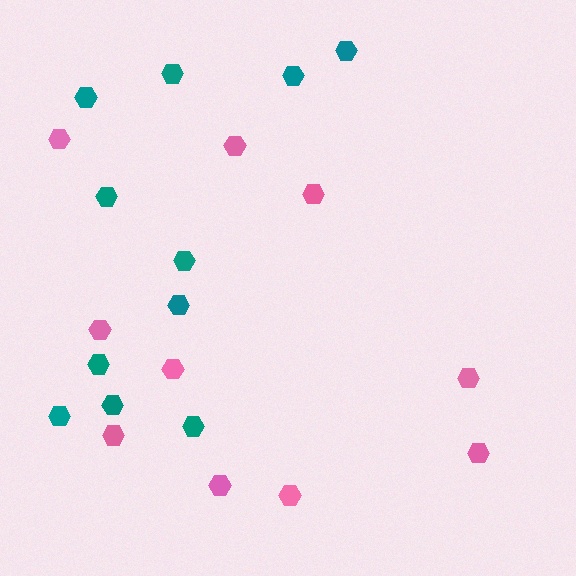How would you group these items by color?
There are 2 groups: one group of pink hexagons (10) and one group of teal hexagons (11).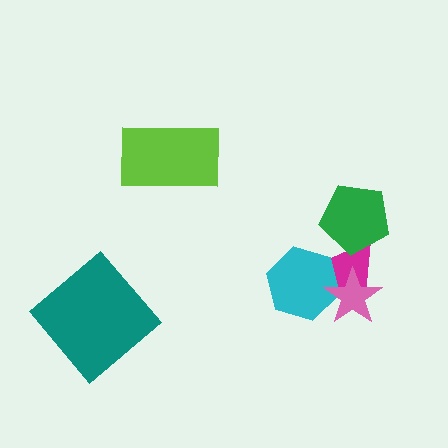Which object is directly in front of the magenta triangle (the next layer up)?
The cyan hexagon is directly in front of the magenta triangle.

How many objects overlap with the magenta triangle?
3 objects overlap with the magenta triangle.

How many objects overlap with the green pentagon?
1 object overlaps with the green pentagon.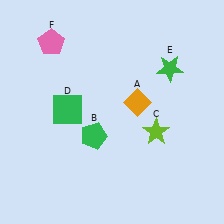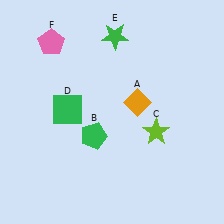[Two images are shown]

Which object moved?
The green star (E) moved left.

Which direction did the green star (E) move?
The green star (E) moved left.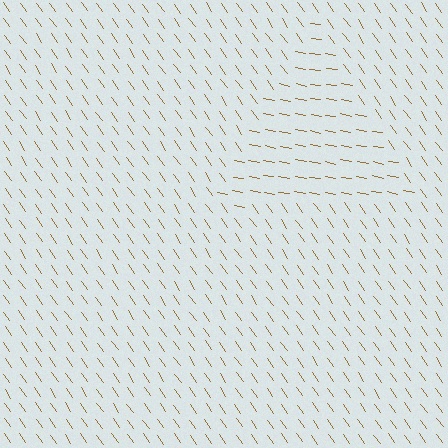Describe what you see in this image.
The image is filled with small brown line segments. A triangle region in the image has lines oriented differently from the surrounding lines, creating a visible texture boundary.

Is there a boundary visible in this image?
Yes, there is a texture boundary formed by a change in line orientation.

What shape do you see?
I see a triangle.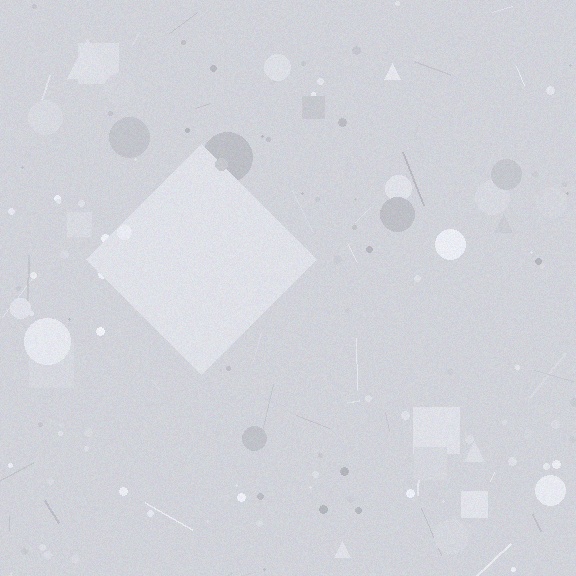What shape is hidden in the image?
A diamond is hidden in the image.